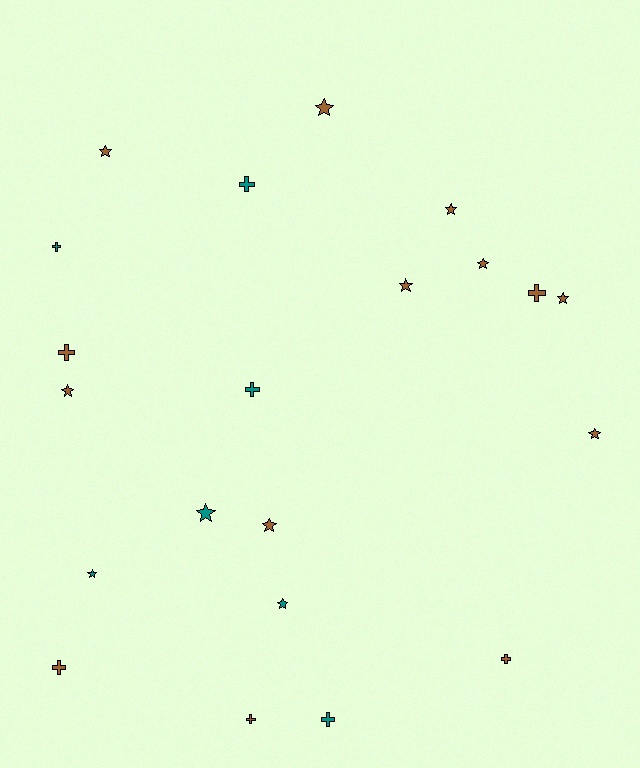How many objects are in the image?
There are 21 objects.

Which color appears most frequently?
Brown, with 14 objects.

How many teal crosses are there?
There are 4 teal crosses.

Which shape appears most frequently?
Star, with 12 objects.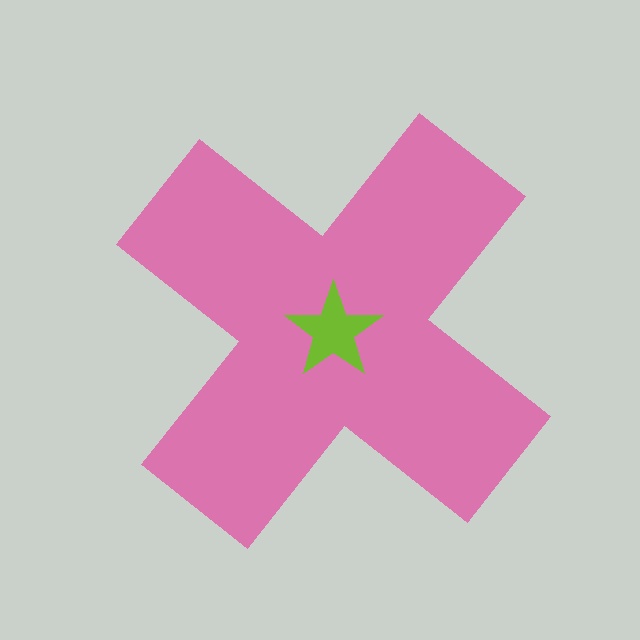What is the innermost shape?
The lime star.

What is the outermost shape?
The pink cross.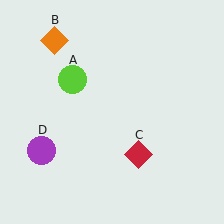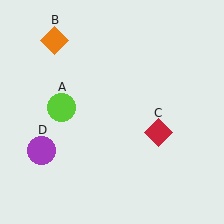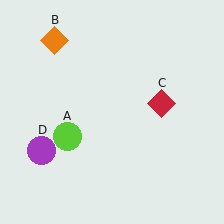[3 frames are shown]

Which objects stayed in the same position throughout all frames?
Orange diamond (object B) and purple circle (object D) remained stationary.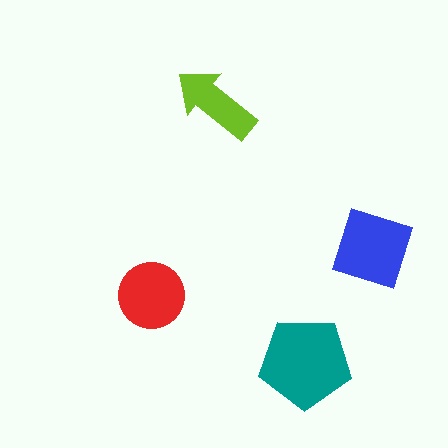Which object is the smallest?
The lime arrow.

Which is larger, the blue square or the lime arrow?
The blue square.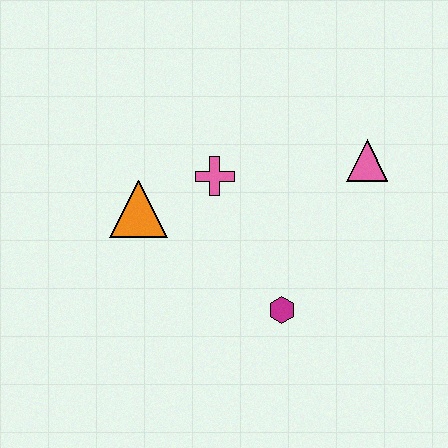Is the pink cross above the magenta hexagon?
Yes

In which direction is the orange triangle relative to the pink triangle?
The orange triangle is to the left of the pink triangle.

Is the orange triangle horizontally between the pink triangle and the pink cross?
No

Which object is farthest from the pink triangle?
The orange triangle is farthest from the pink triangle.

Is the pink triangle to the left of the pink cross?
No